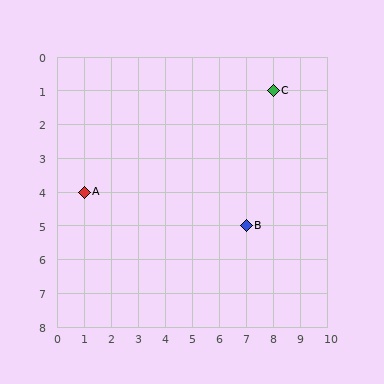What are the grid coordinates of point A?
Point A is at grid coordinates (1, 4).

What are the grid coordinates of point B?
Point B is at grid coordinates (7, 5).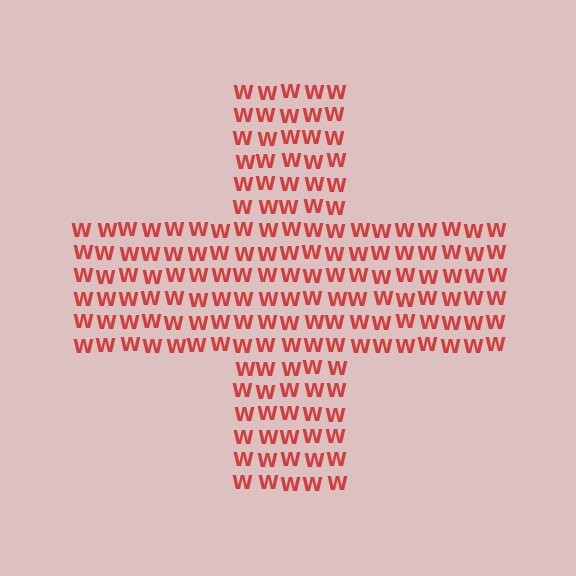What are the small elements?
The small elements are letter W's.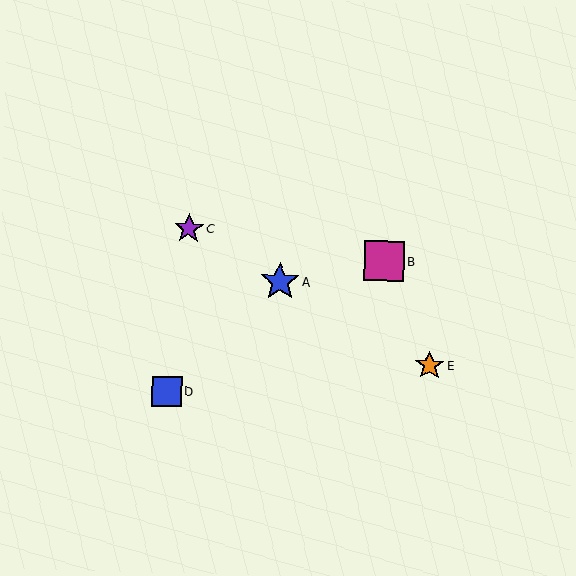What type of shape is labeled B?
Shape B is a magenta square.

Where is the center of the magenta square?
The center of the magenta square is at (384, 261).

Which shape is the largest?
The magenta square (labeled B) is the largest.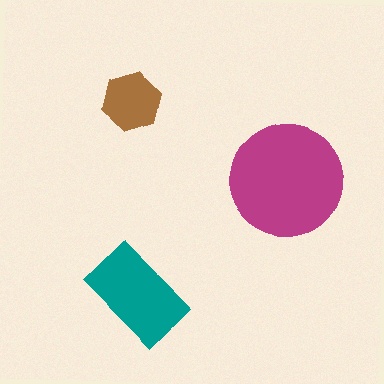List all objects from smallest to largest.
The brown hexagon, the teal rectangle, the magenta circle.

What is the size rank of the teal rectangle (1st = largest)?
2nd.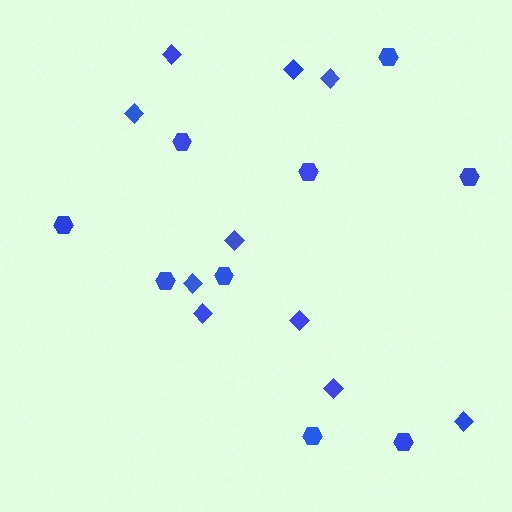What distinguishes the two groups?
There are 2 groups: one group of hexagons (9) and one group of diamonds (10).